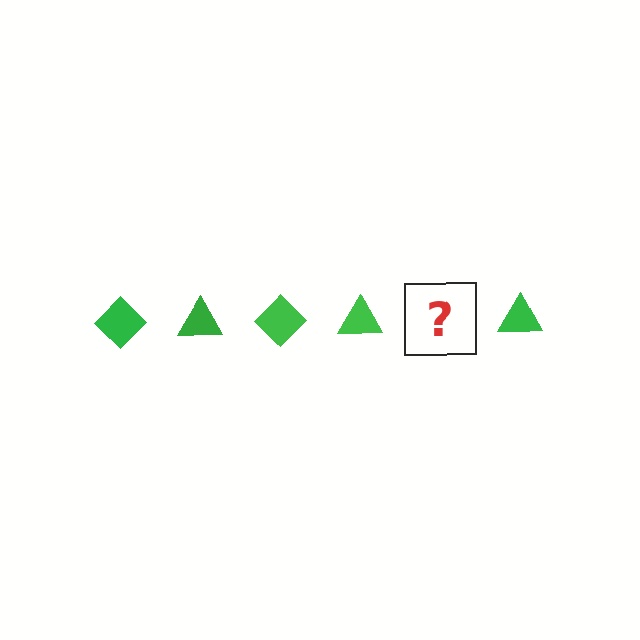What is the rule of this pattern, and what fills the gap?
The rule is that the pattern cycles through diamond, triangle shapes in green. The gap should be filled with a green diamond.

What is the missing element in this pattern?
The missing element is a green diamond.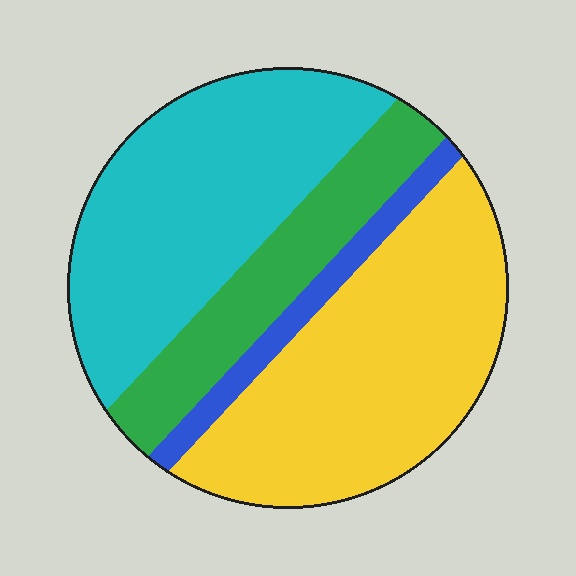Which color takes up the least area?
Blue, at roughly 5%.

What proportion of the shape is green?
Green takes up about one sixth (1/6) of the shape.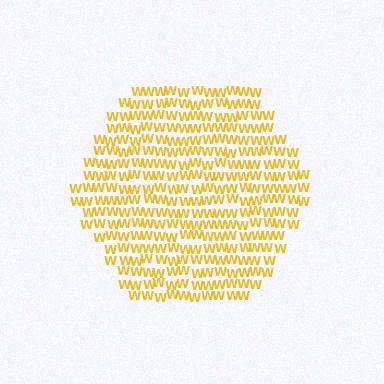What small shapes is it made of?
It is made of small letter W's.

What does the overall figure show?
The overall figure shows a hexagon.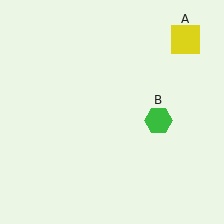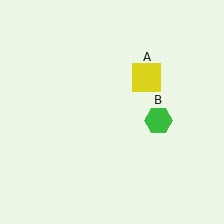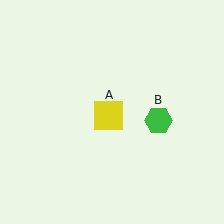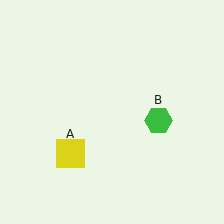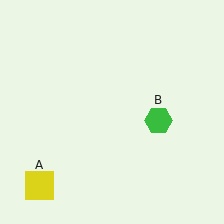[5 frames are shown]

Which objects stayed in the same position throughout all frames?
Green hexagon (object B) remained stationary.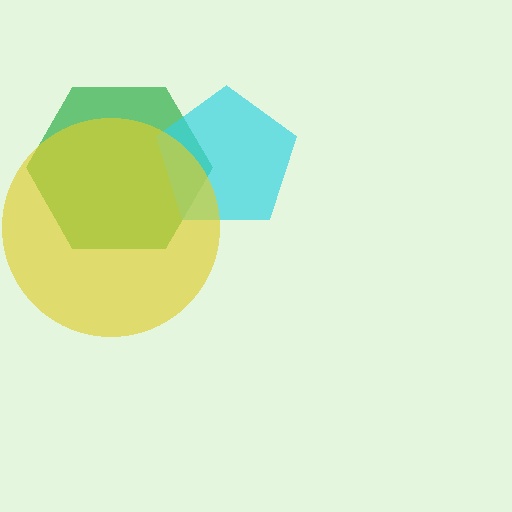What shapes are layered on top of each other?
The layered shapes are: a green hexagon, a cyan pentagon, a yellow circle.